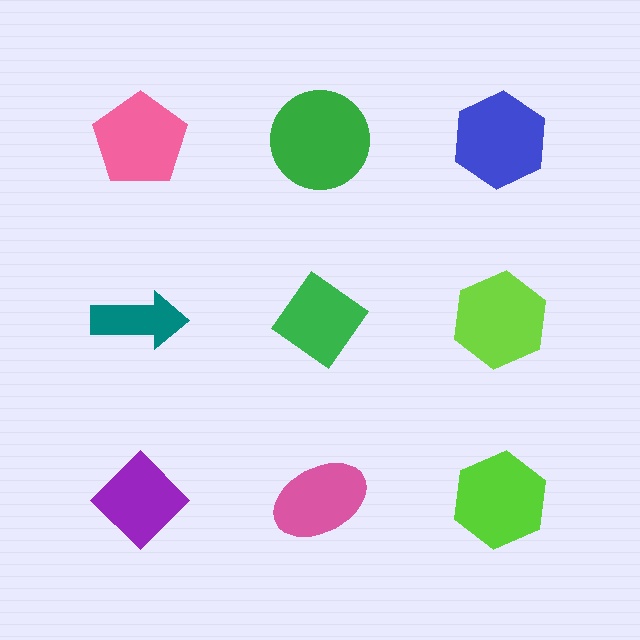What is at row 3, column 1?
A purple diamond.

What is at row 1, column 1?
A pink pentagon.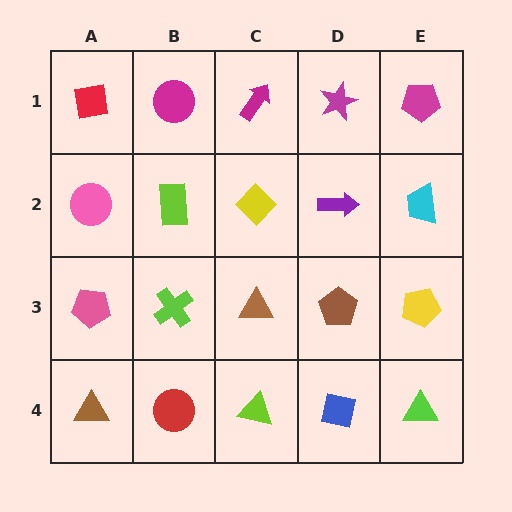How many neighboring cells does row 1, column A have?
2.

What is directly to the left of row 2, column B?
A pink circle.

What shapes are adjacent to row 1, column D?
A purple arrow (row 2, column D), a magenta arrow (row 1, column C), a magenta pentagon (row 1, column E).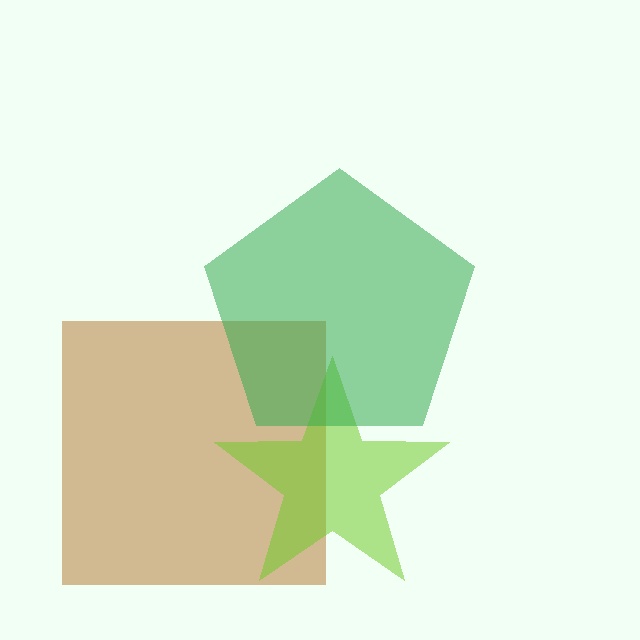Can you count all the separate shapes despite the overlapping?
Yes, there are 3 separate shapes.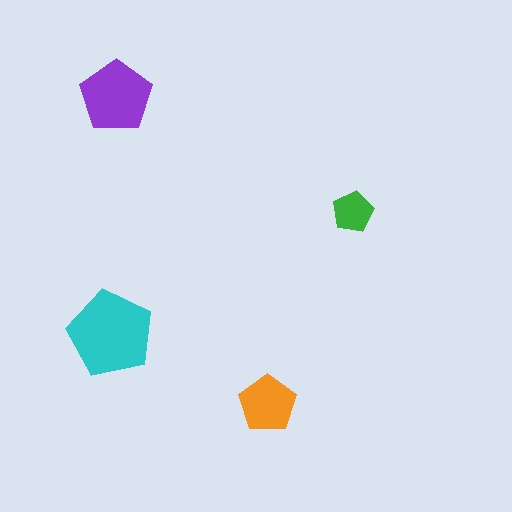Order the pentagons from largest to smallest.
the cyan one, the purple one, the orange one, the green one.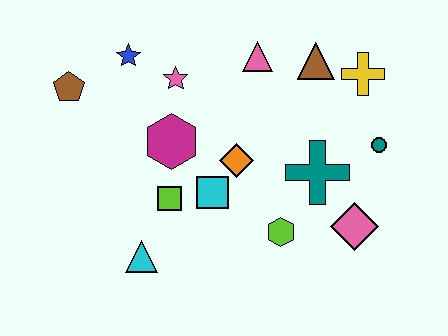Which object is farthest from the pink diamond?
The brown pentagon is farthest from the pink diamond.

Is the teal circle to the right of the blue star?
Yes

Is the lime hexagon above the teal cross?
No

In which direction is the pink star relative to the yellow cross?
The pink star is to the left of the yellow cross.